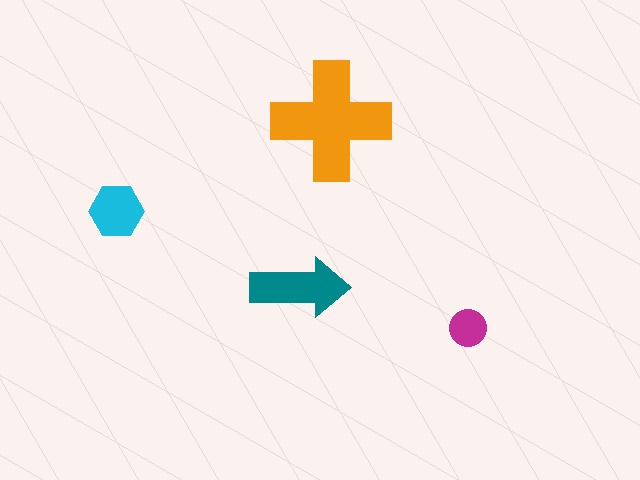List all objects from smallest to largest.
The magenta circle, the cyan hexagon, the teal arrow, the orange cross.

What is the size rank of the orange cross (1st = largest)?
1st.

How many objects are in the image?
There are 4 objects in the image.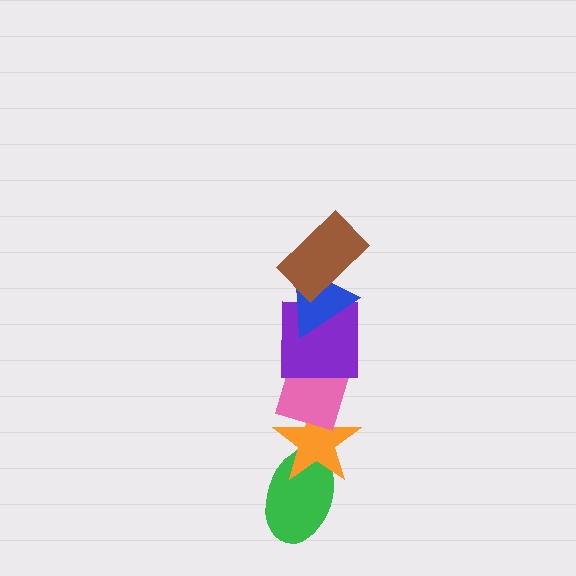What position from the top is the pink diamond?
The pink diamond is 4th from the top.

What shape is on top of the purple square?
The blue triangle is on top of the purple square.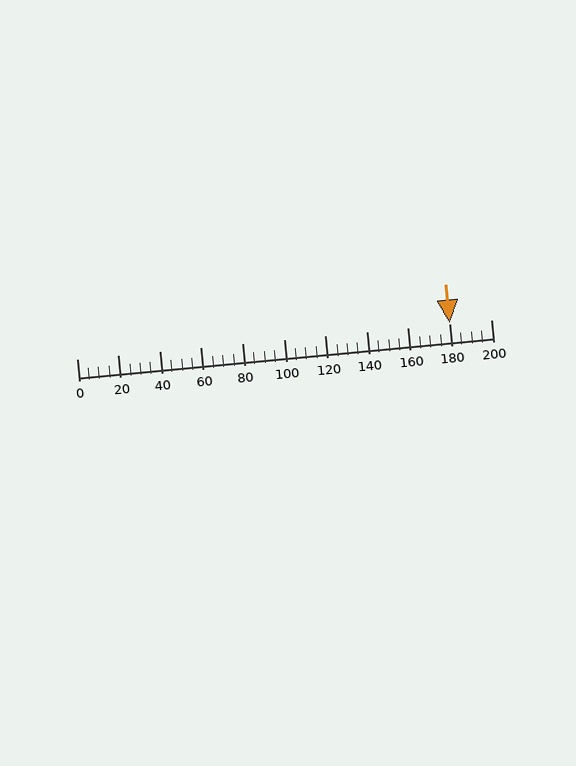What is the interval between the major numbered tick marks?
The major tick marks are spaced 20 units apart.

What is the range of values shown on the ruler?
The ruler shows values from 0 to 200.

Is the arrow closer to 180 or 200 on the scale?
The arrow is closer to 180.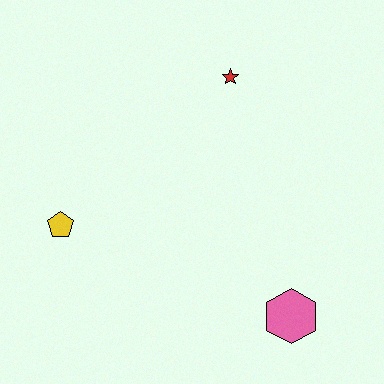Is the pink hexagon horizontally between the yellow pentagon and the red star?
No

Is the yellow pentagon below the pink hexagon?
No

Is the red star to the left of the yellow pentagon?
No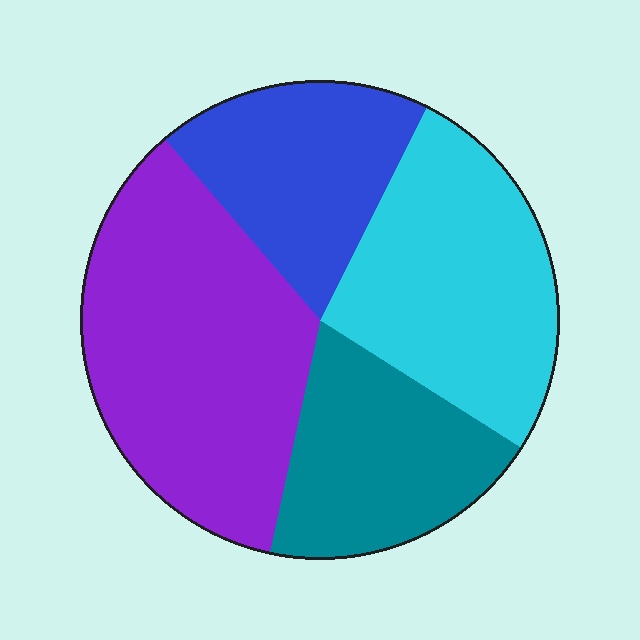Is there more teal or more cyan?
Cyan.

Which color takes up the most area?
Purple, at roughly 35%.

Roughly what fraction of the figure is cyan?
Cyan takes up about one quarter (1/4) of the figure.